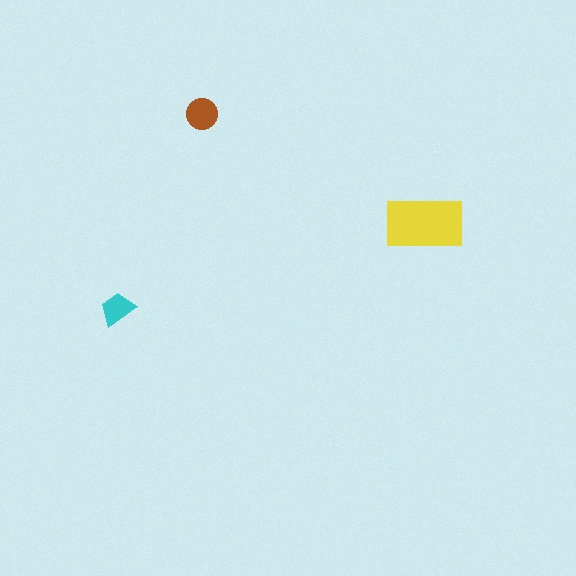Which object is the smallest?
The cyan trapezoid.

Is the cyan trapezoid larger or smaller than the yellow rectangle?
Smaller.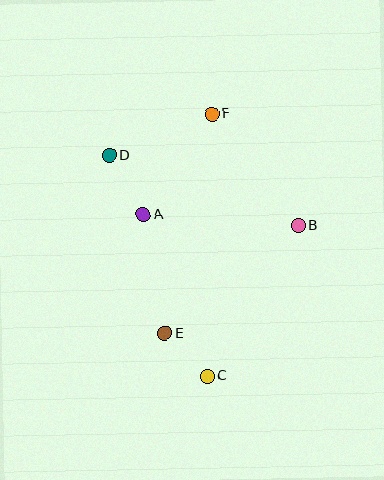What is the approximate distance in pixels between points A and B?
The distance between A and B is approximately 155 pixels.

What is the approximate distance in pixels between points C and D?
The distance between C and D is approximately 241 pixels.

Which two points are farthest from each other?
Points C and F are farthest from each other.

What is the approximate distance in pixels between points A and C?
The distance between A and C is approximately 174 pixels.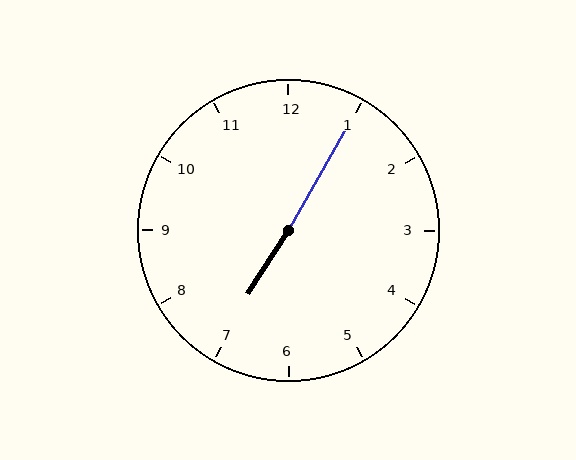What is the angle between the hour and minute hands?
Approximately 178 degrees.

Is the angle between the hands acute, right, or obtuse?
It is obtuse.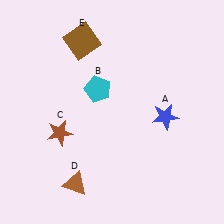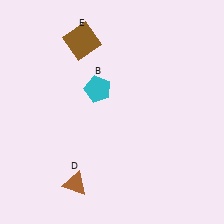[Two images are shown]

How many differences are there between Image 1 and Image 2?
There are 2 differences between the two images.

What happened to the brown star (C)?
The brown star (C) was removed in Image 2. It was in the bottom-left area of Image 1.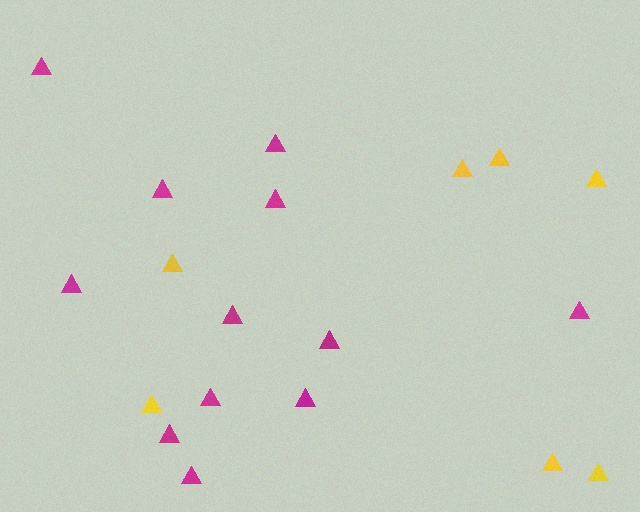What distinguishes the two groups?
There are 2 groups: one group of magenta triangles (12) and one group of yellow triangles (7).